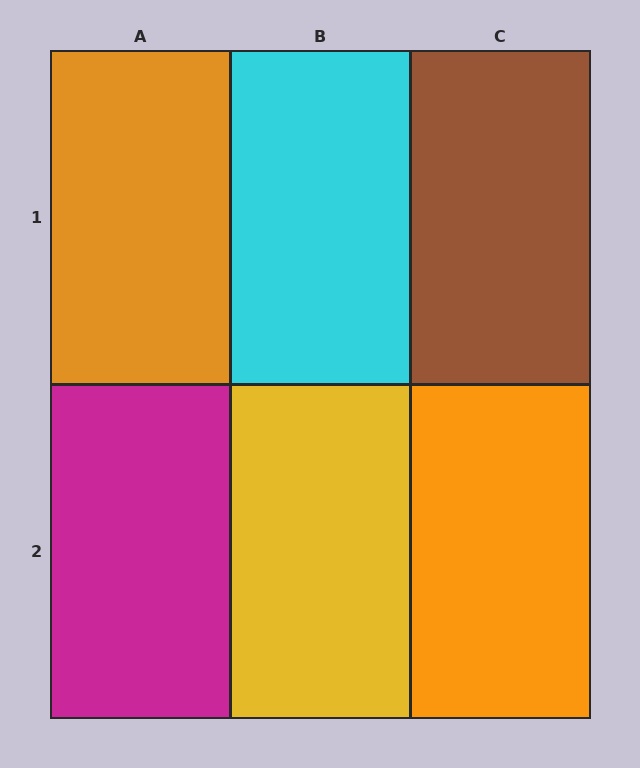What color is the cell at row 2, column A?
Magenta.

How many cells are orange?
2 cells are orange.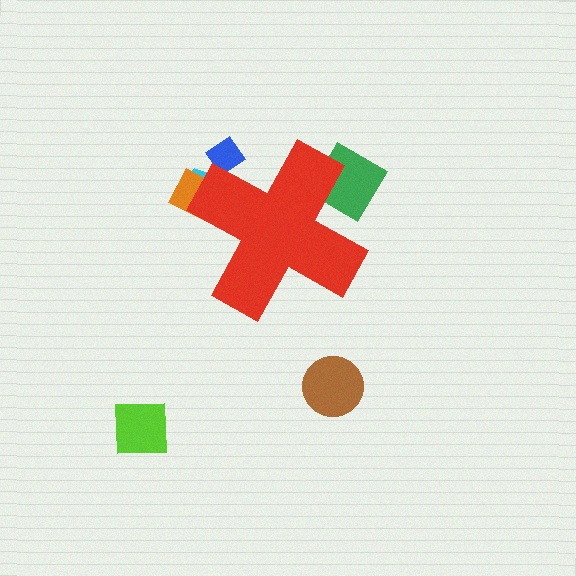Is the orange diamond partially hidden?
Yes, the orange diamond is partially hidden behind the red cross.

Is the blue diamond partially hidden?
Yes, the blue diamond is partially hidden behind the red cross.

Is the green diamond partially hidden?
Yes, the green diamond is partially hidden behind the red cross.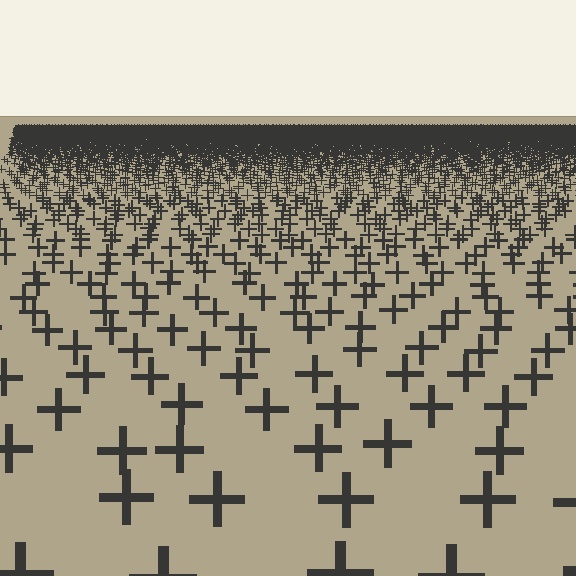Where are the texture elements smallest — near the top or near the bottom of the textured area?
Near the top.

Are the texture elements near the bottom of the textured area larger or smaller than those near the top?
Larger. Near the bottom, elements are closer to the viewer and appear at a bigger on-screen size.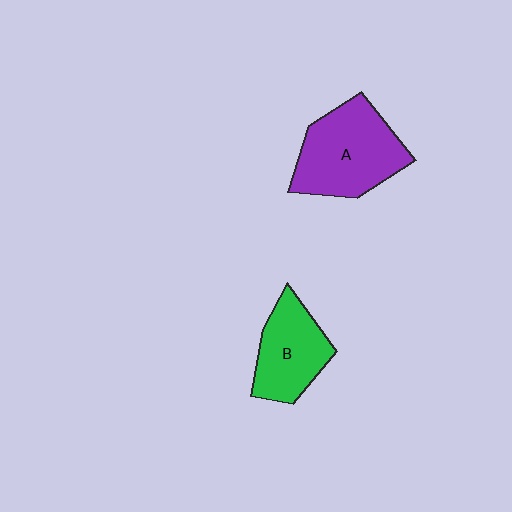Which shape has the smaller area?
Shape B (green).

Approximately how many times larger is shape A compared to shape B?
Approximately 1.4 times.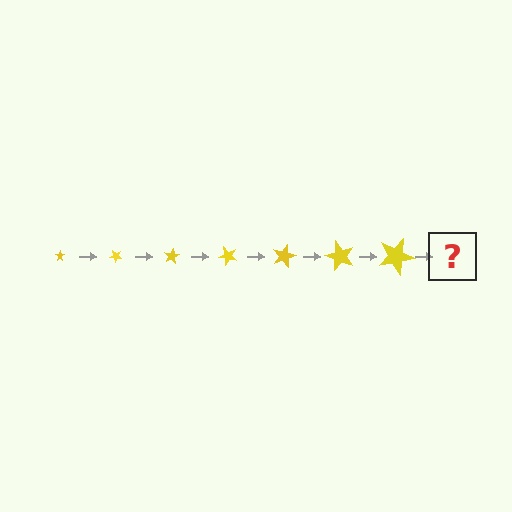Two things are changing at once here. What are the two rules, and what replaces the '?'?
The two rules are that the star grows larger each step and it rotates 40 degrees each step. The '?' should be a star, larger than the previous one and rotated 280 degrees from the start.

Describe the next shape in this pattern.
It should be a star, larger than the previous one and rotated 280 degrees from the start.